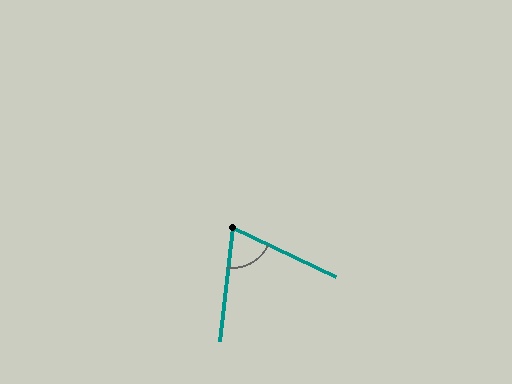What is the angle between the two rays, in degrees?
Approximately 71 degrees.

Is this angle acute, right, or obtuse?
It is acute.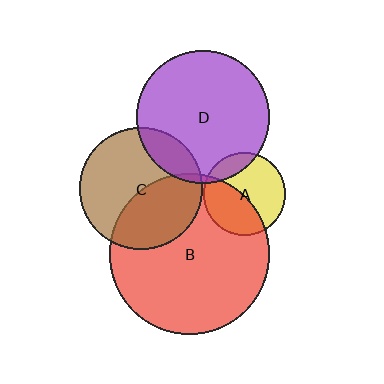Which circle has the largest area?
Circle B (red).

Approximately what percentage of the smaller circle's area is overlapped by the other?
Approximately 40%.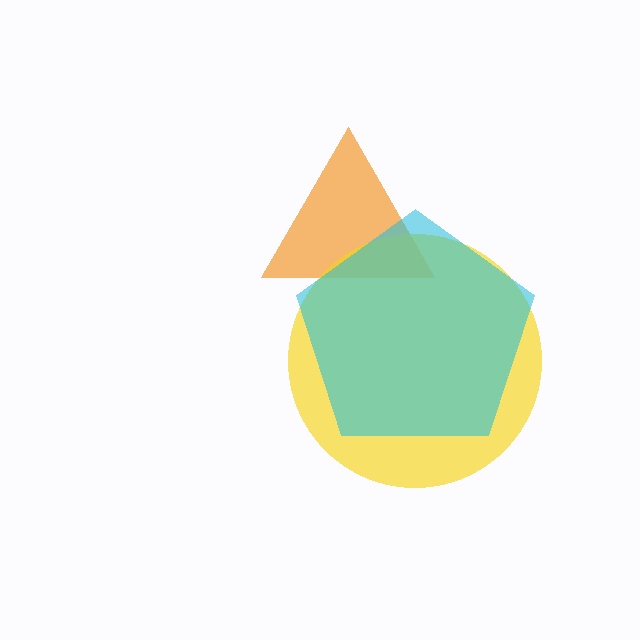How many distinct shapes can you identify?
There are 3 distinct shapes: an orange triangle, a yellow circle, a cyan pentagon.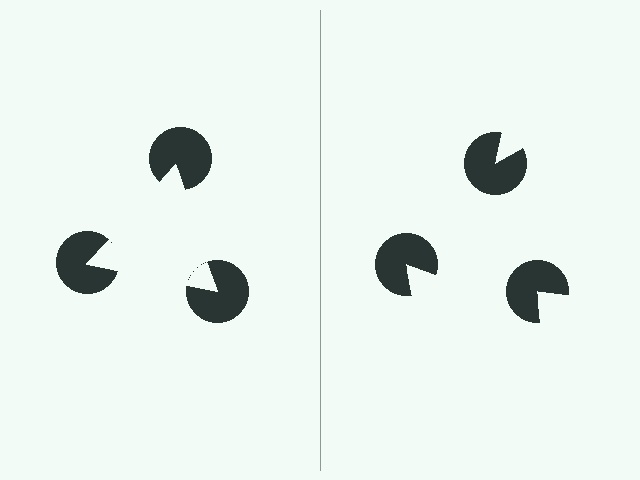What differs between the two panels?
The pac-man discs are positioned identically on both sides; only the wedge orientations differ. On the left they align to a triangle; on the right they are misaligned.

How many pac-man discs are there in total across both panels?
6 — 3 on each side.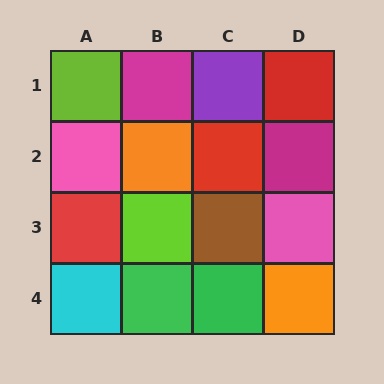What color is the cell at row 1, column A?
Lime.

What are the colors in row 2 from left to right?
Pink, orange, red, magenta.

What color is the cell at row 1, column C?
Purple.